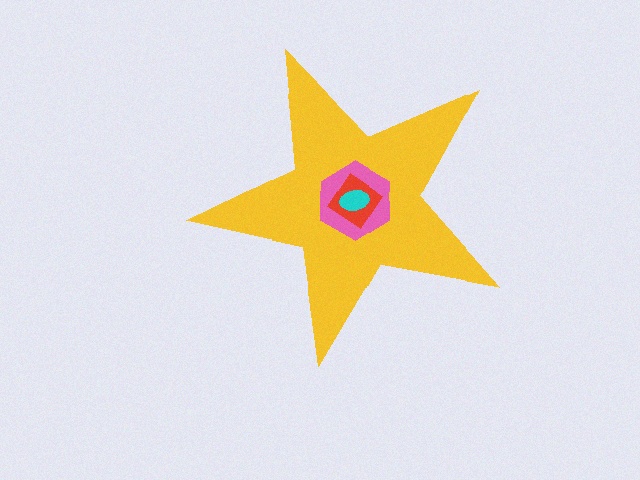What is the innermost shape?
The cyan ellipse.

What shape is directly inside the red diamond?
The cyan ellipse.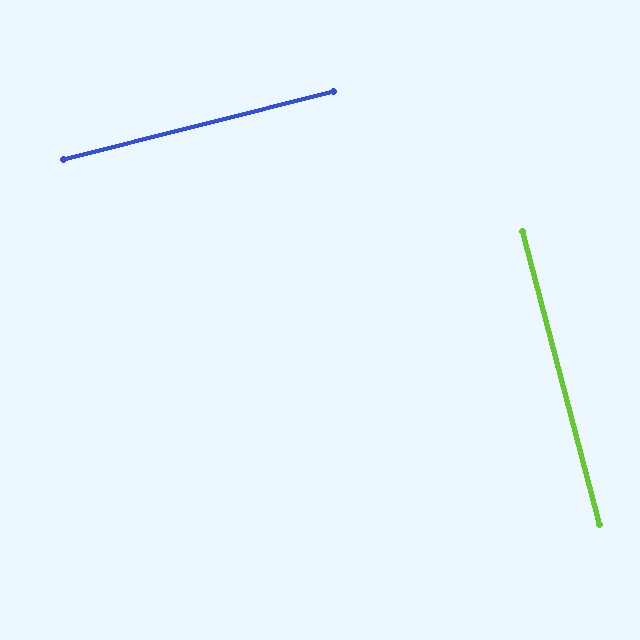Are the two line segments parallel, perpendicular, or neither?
Perpendicular — they meet at approximately 89°.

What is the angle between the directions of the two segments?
Approximately 89 degrees.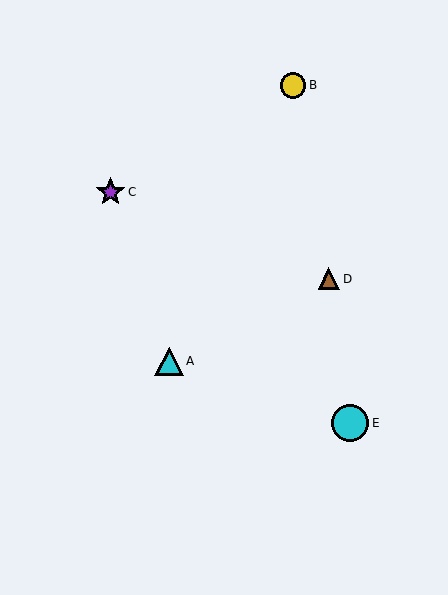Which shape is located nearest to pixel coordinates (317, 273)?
The brown triangle (labeled D) at (329, 279) is nearest to that location.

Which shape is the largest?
The cyan circle (labeled E) is the largest.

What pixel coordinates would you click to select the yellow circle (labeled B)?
Click at (293, 85) to select the yellow circle B.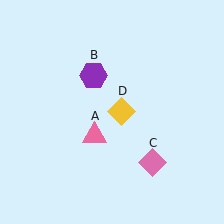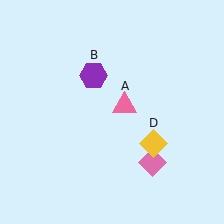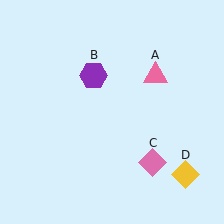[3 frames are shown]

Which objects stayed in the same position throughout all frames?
Purple hexagon (object B) and pink diamond (object C) remained stationary.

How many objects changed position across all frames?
2 objects changed position: pink triangle (object A), yellow diamond (object D).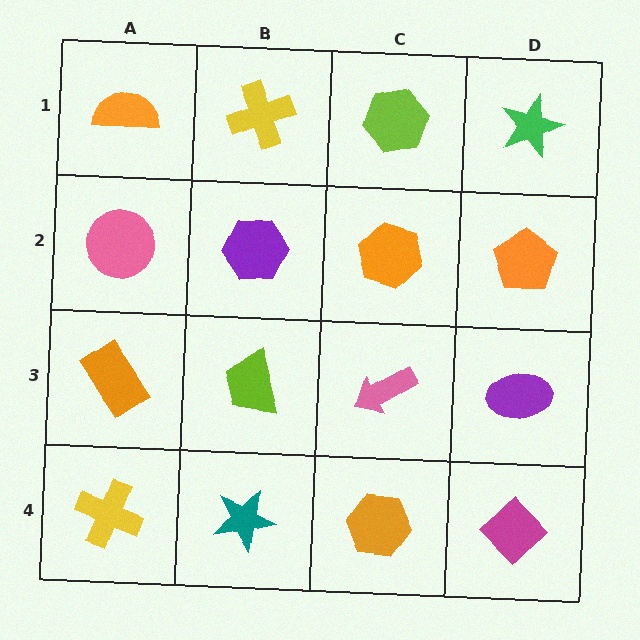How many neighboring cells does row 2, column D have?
3.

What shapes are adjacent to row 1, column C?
An orange hexagon (row 2, column C), a yellow cross (row 1, column B), a green star (row 1, column D).